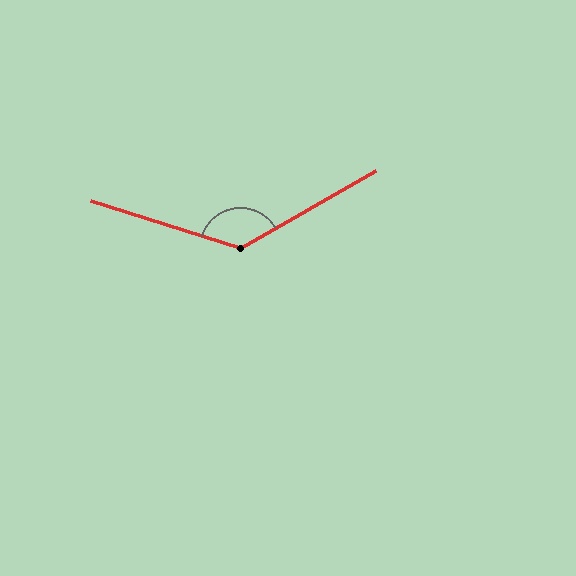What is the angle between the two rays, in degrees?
Approximately 133 degrees.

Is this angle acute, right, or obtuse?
It is obtuse.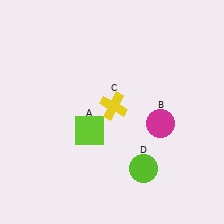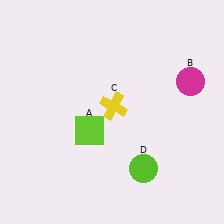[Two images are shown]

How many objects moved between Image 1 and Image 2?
1 object moved between the two images.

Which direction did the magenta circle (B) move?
The magenta circle (B) moved up.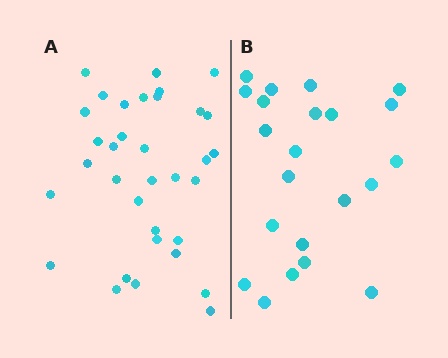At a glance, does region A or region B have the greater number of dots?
Region A (the left region) has more dots.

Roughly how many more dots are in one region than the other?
Region A has roughly 12 or so more dots than region B.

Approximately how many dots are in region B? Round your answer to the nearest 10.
About 20 dots. (The exact count is 22, which rounds to 20.)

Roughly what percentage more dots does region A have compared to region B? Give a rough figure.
About 55% more.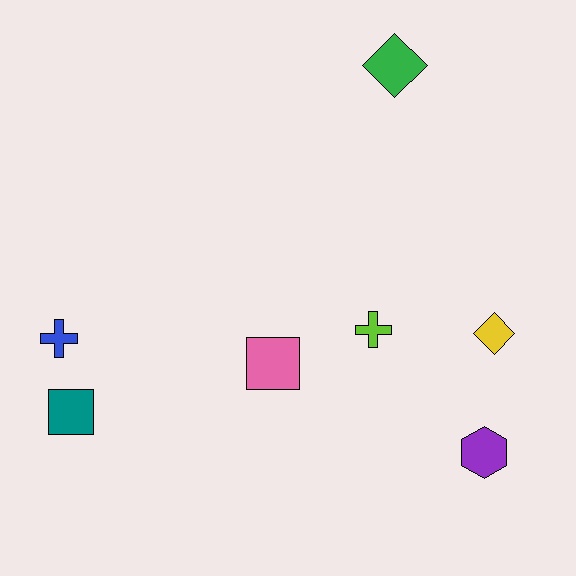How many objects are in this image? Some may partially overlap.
There are 7 objects.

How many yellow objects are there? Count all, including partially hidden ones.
There is 1 yellow object.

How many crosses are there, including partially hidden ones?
There are 2 crosses.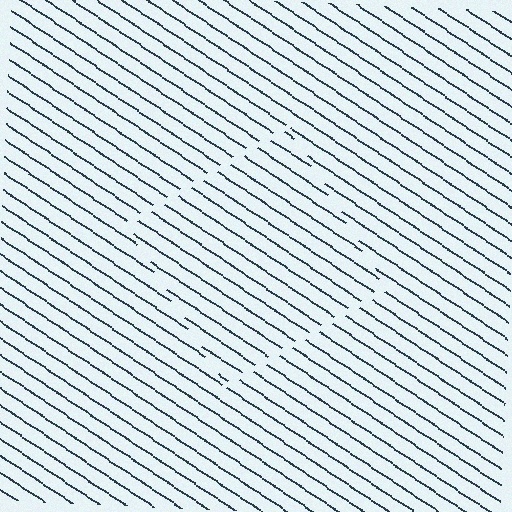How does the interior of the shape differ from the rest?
The interior of the shape contains the same grating, shifted by half a period — the contour is defined by the phase discontinuity where line-ends from the inner and outer gratings abut.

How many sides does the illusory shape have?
4 sides — the line-ends trace a square.